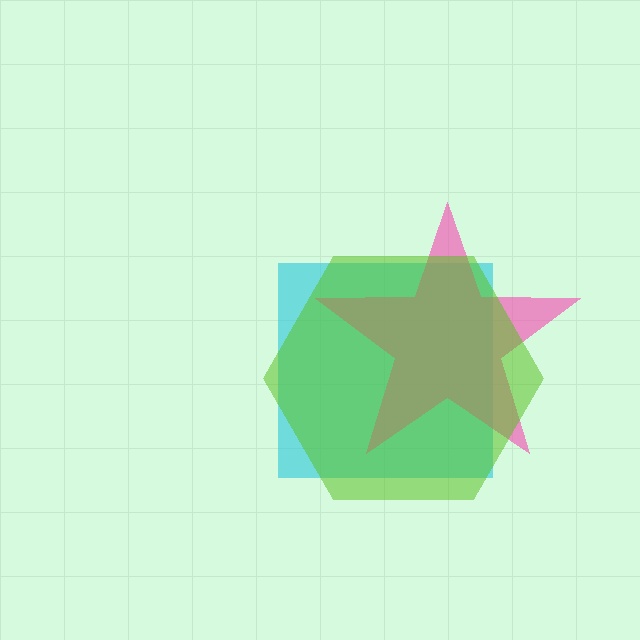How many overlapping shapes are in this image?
There are 3 overlapping shapes in the image.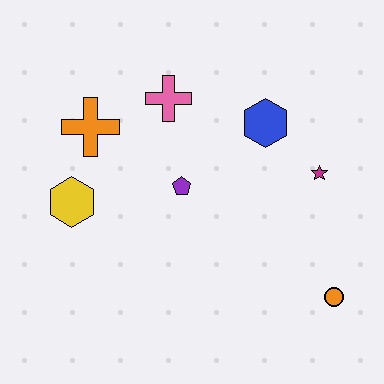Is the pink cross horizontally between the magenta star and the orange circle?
No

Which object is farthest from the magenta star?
The yellow hexagon is farthest from the magenta star.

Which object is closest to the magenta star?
The blue hexagon is closest to the magenta star.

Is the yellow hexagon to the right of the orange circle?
No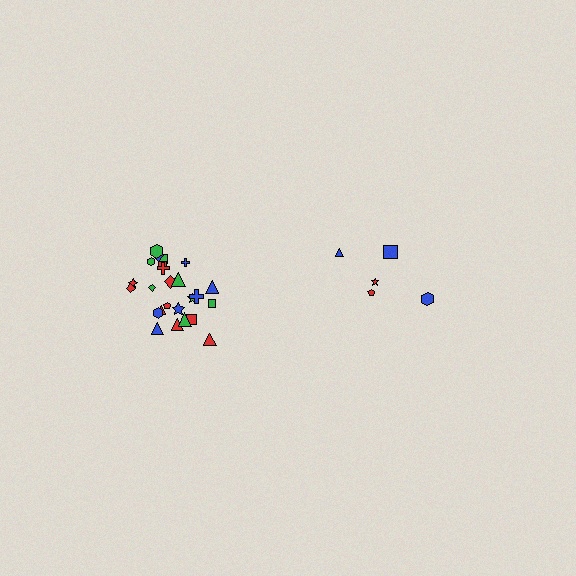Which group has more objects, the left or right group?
The left group.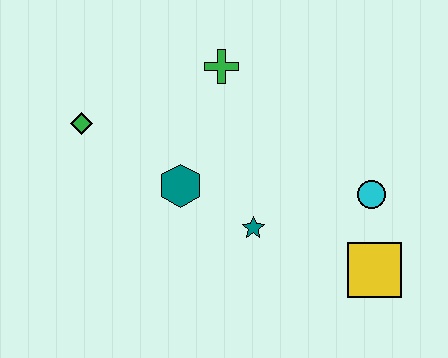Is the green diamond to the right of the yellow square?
No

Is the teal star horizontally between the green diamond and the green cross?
No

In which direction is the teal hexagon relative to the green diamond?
The teal hexagon is to the right of the green diamond.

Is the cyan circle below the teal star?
No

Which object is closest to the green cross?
The teal hexagon is closest to the green cross.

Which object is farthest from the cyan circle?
The green diamond is farthest from the cyan circle.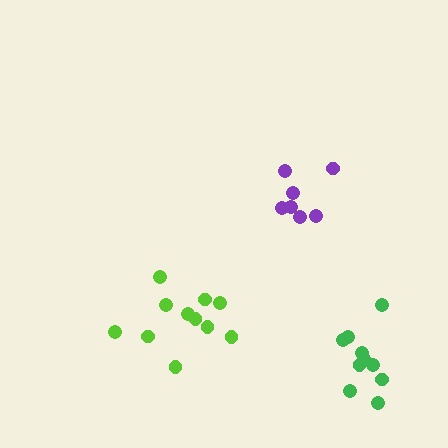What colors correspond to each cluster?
The clusters are colored: purple, green, lime.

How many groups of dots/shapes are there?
There are 3 groups.